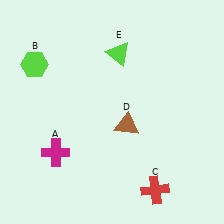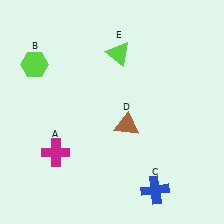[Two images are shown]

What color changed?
The cross (C) changed from red in Image 1 to blue in Image 2.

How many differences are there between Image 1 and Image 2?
There is 1 difference between the two images.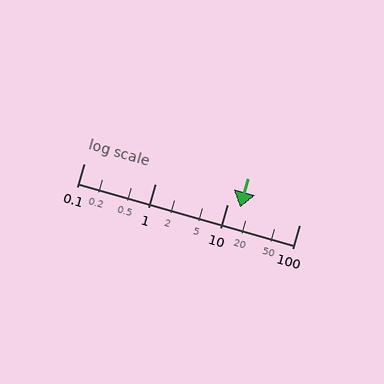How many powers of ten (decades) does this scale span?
The scale spans 3 decades, from 0.1 to 100.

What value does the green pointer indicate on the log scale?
The pointer indicates approximately 15.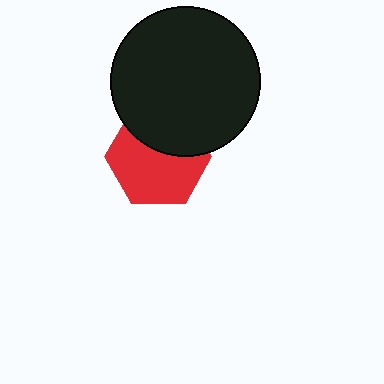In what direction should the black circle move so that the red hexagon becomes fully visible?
The black circle should move up. That is the shortest direction to clear the overlap and leave the red hexagon fully visible.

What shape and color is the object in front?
The object in front is a black circle.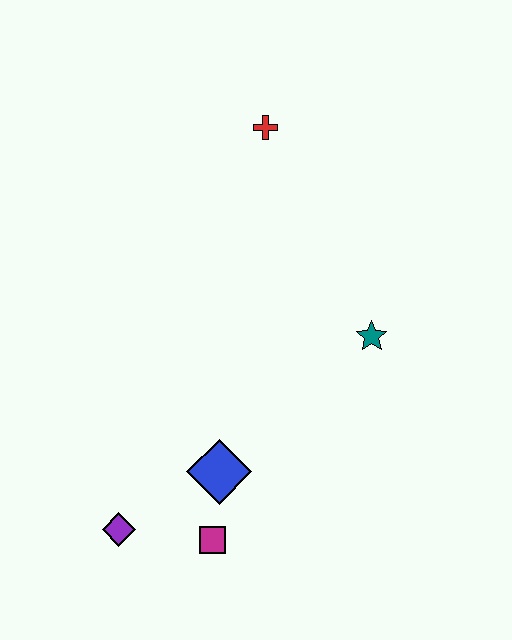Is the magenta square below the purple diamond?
Yes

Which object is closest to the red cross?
The teal star is closest to the red cross.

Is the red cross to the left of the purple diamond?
No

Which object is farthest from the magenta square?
The red cross is farthest from the magenta square.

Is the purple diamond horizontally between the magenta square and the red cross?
No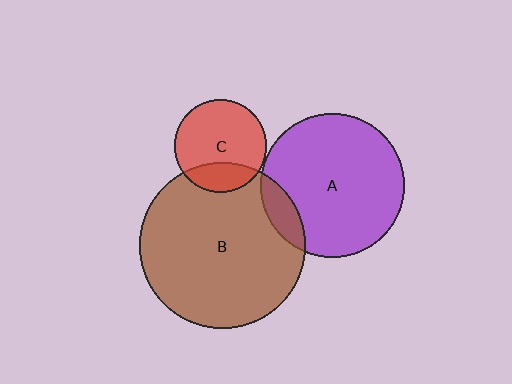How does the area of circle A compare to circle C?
Approximately 2.4 times.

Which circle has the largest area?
Circle B (brown).